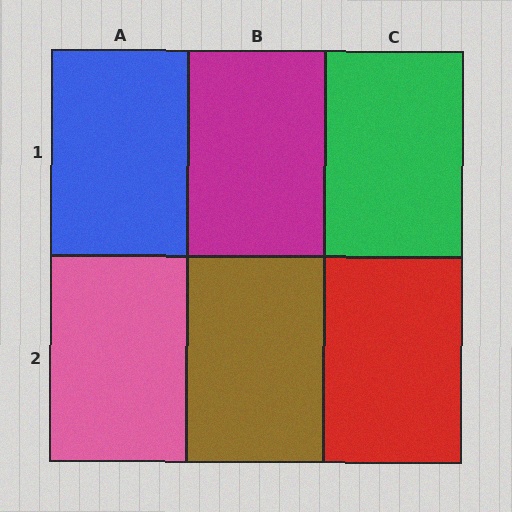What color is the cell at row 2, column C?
Red.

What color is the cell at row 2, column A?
Pink.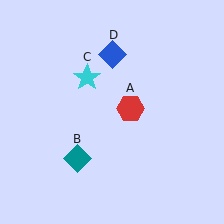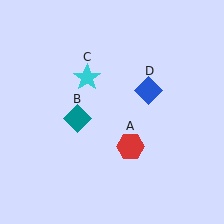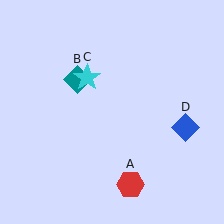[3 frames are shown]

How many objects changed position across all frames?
3 objects changed position: red hexagon (object A), teal diamond (object B), blue diamond (object D).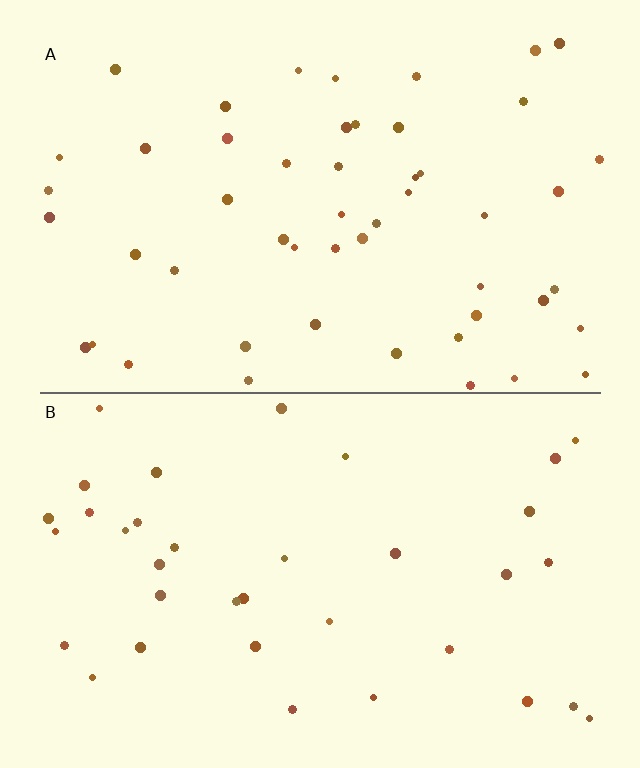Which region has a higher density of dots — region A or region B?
A (the top).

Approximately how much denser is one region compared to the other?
Approximately 1.4× — region A over region B.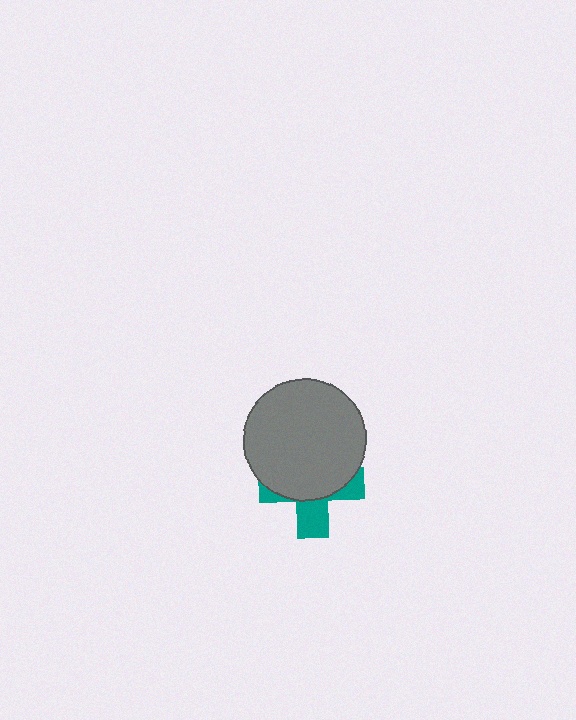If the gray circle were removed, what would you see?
You would see the complete teal cross.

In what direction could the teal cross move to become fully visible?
The teal cross could move down. That would shift it out from behind the gray circle entirely.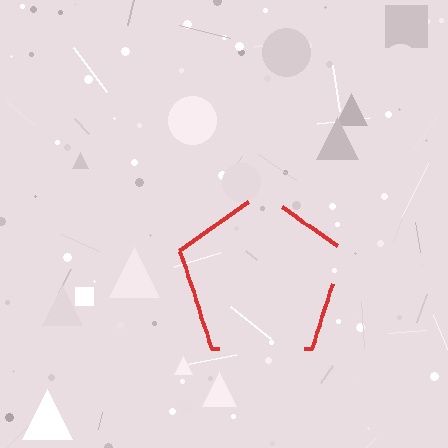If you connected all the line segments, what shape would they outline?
They would outline a pentagon.